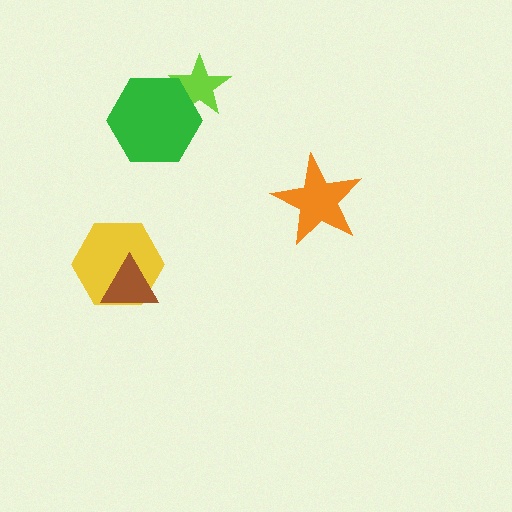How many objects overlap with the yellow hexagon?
1 object overlaps with the yellow hexagon.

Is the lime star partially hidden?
Yes, it is partially covered by another shape.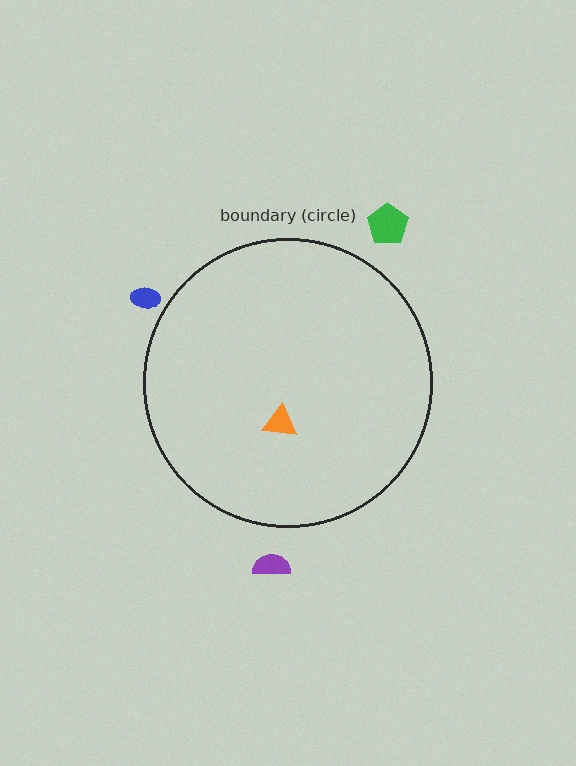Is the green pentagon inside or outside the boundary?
Outside.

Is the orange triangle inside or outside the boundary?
Inside.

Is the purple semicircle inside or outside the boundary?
Outside.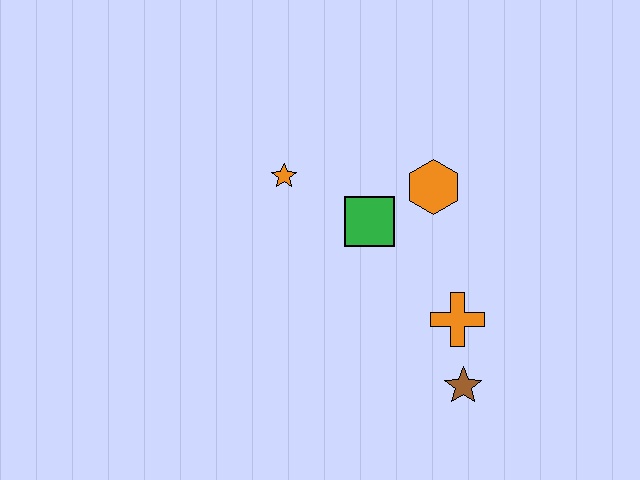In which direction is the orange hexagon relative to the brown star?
The orange hexagon is above the brown star.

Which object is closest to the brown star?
The orange cross is closest to the brown star.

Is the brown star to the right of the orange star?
Yes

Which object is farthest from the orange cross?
The orange star is farthest from the orange cross.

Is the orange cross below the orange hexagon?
Yes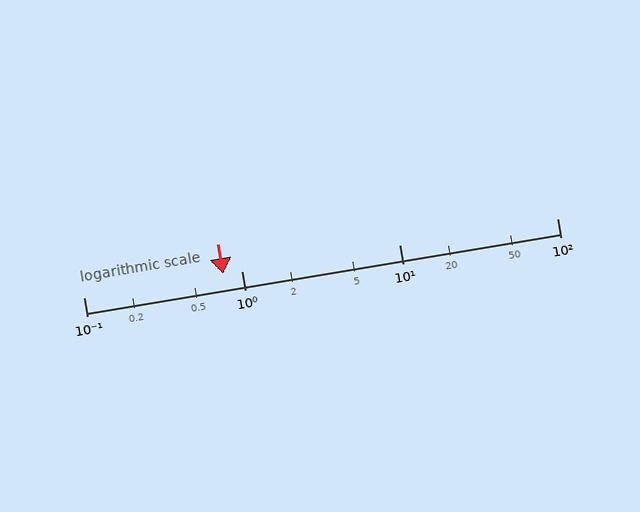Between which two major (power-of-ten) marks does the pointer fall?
The pointer is between 0.1 and 1.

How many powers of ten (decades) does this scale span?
The scale spans 3 decades, from 0.1 to 100.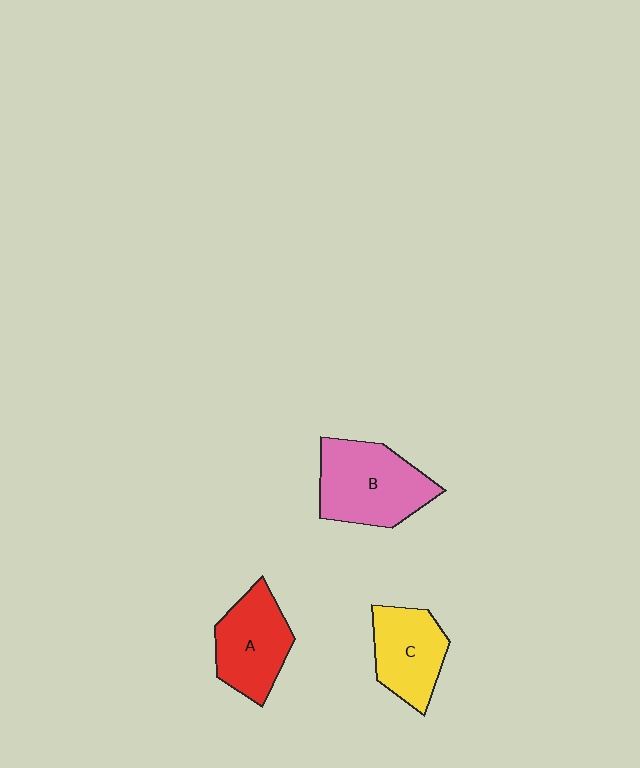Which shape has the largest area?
Shape B (pink).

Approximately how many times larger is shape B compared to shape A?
Approximately 1.2 times.